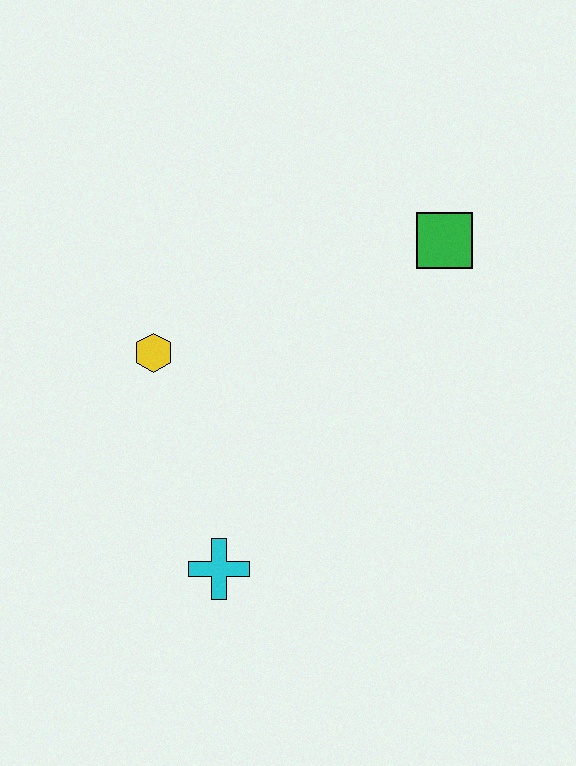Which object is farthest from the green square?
The cyan cross is farthest from the green square.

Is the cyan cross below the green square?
Yes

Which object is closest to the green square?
The yellow hexagon is closest to the green square.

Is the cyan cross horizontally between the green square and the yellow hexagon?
Yes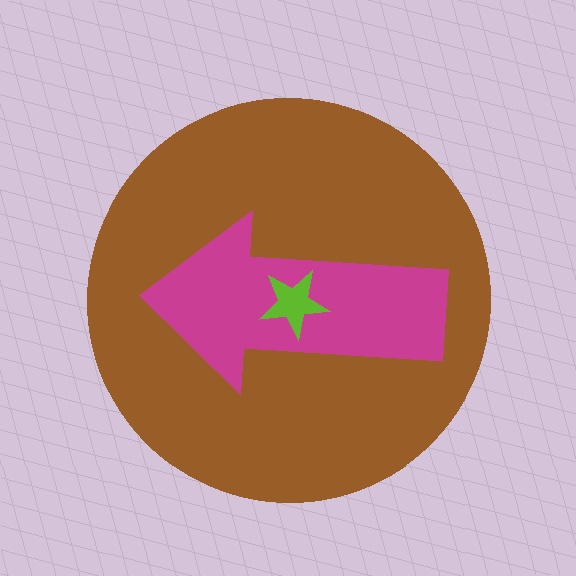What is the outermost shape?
The brown circle.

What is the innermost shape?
The lime star.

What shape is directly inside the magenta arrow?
The lime star.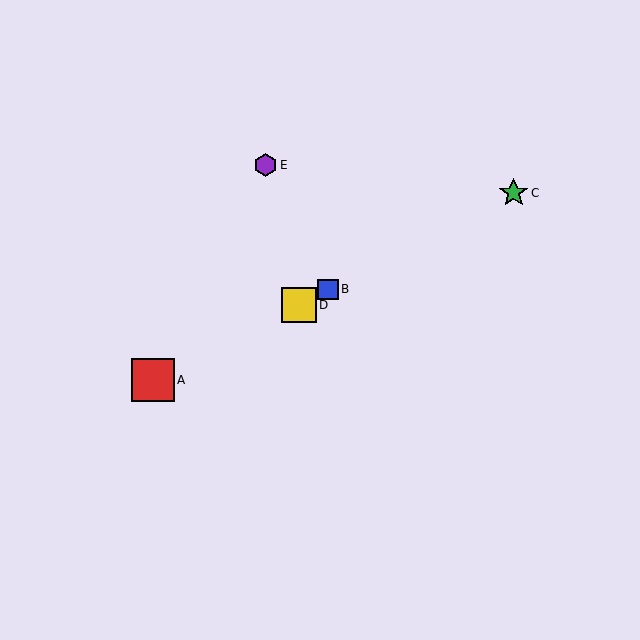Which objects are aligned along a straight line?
Objects A, B, C, D are aligned along a straight line.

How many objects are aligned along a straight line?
4 objects (A, B, C, D) are aligned along a straight line.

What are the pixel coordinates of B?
Object B is at (328, 289).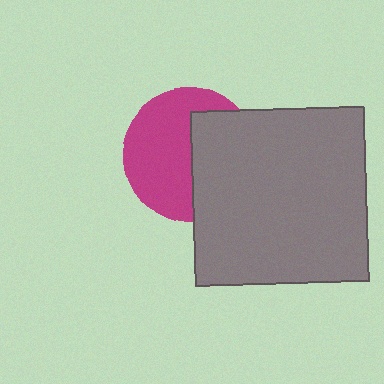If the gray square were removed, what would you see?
You would see the complete magenta circle.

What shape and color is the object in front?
The object in front is a gray square.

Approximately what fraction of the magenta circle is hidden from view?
Roughly 44% of the magenta circle is hidden behind the gray square.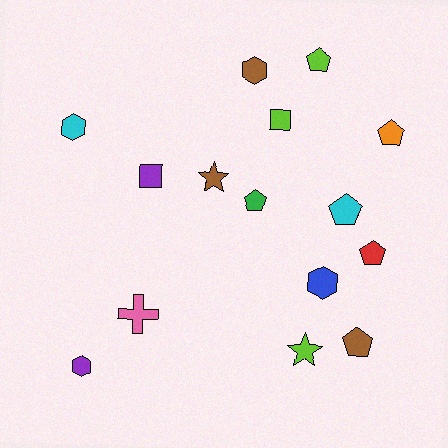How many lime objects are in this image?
There are 3 lime objects.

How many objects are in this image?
There are 15 objects.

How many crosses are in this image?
There is 1 cross.